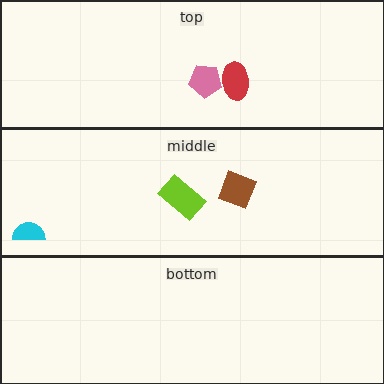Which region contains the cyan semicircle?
The middle region.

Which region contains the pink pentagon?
The top region.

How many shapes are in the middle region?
3.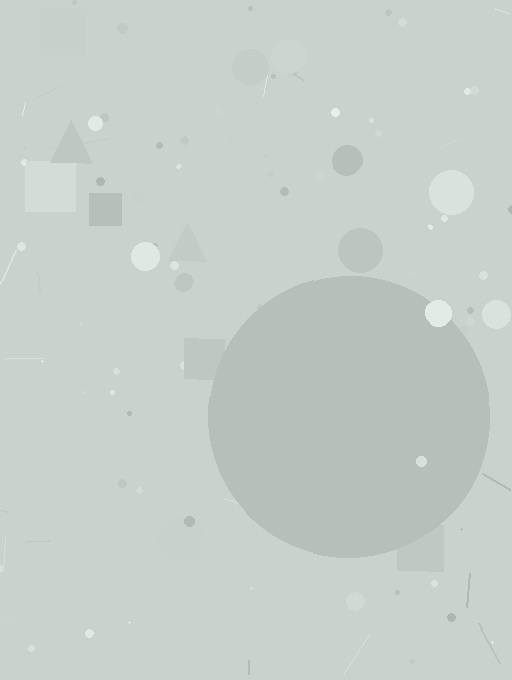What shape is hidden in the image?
A circle is hidden in the image.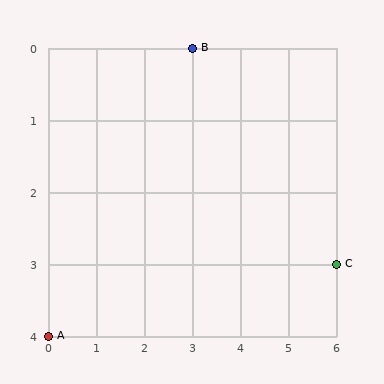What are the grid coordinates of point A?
Point A is at grid coordinates (0, 4).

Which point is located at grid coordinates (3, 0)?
Point B is at (3, 0).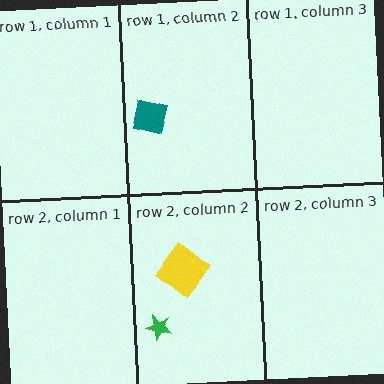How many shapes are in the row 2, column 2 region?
2.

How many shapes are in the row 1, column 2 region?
1.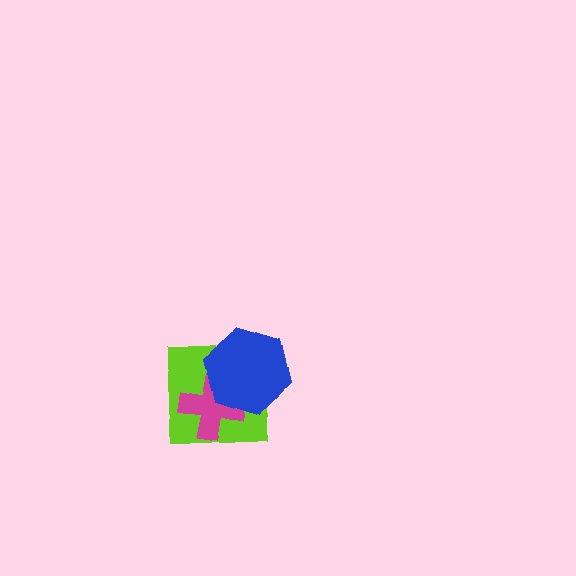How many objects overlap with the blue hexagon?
2 objects overlap with the blue hexagon.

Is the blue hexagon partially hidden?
No, no other shape covers it.